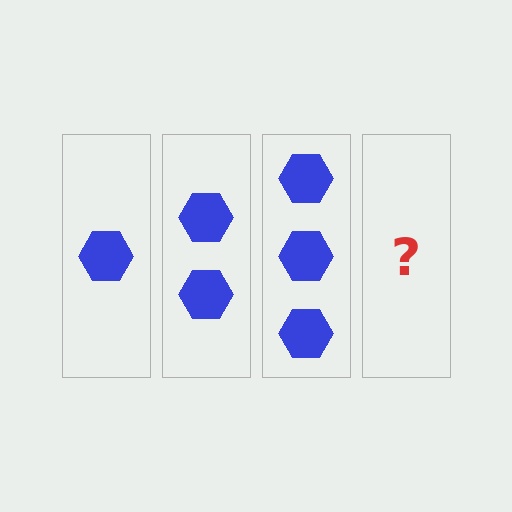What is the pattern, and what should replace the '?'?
The pattern is that each step adds one more hexagon. The '?' should be 4 hexagons.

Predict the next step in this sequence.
The next step is 4 hexagons.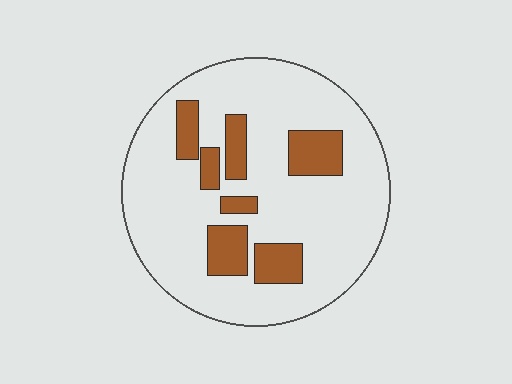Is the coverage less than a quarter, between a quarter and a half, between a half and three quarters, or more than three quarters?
Less than a quarter.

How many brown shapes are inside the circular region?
7.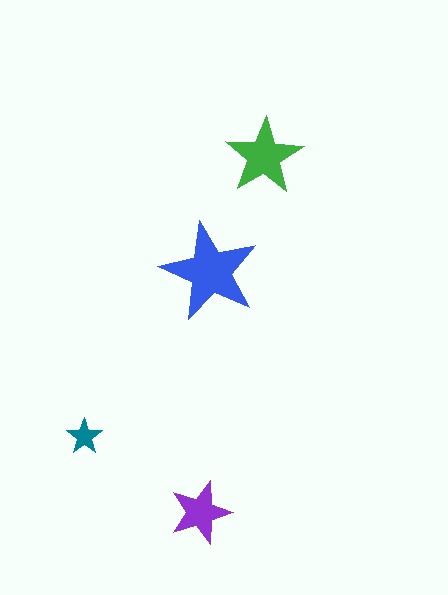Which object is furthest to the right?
The green star is rightmost.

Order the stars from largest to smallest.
the blue one, the green one, the purple one, the teal one.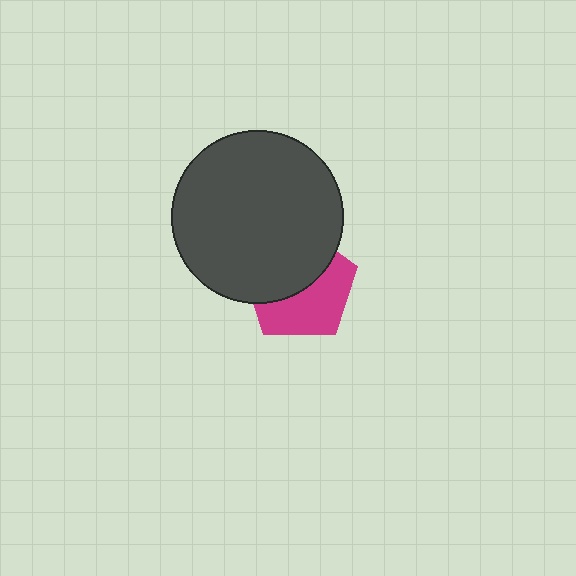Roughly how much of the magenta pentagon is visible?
About half of it is visible (roughly 50%).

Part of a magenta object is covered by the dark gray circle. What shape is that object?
It is a pentagon.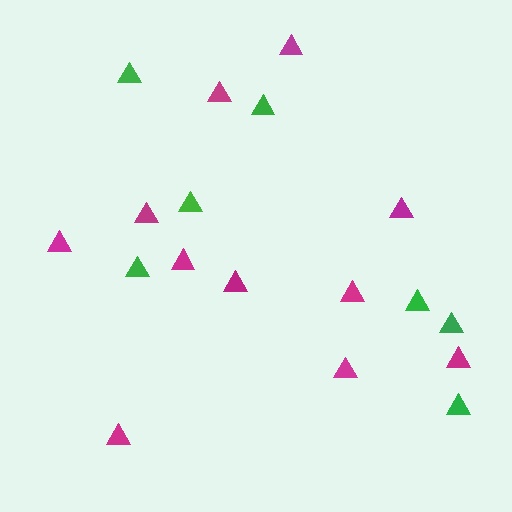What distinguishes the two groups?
There are 2 groups: one group of green triangles (7) and one group of magenta triangles (11).